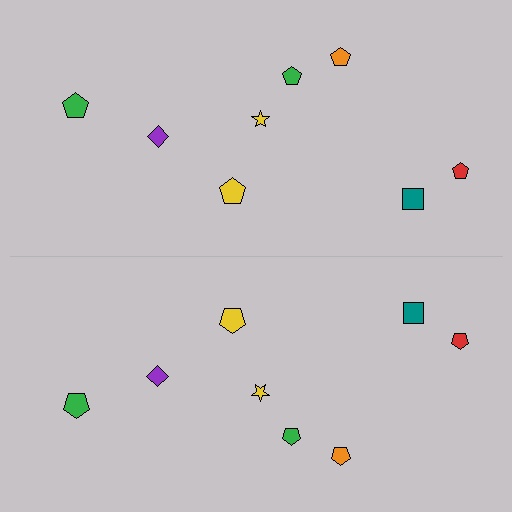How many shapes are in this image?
There are 16 shapes in this image.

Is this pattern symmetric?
Yes, this pattern has bilateral (reflection) symmetry.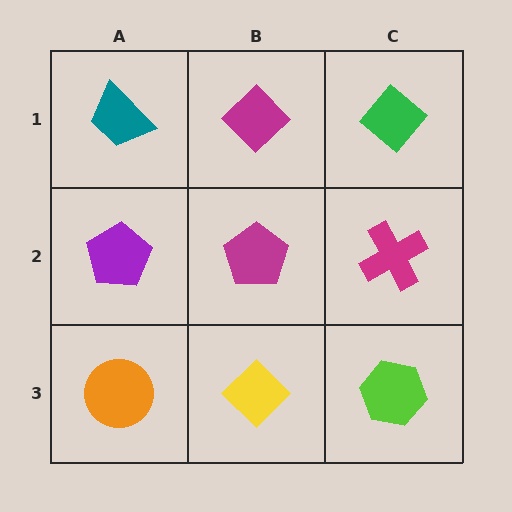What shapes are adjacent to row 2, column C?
A green diamond (row 1, column C), a lime hexagon (row 3, column C), a magenta pentagon (row 2, column B).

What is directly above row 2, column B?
A magenta diamond.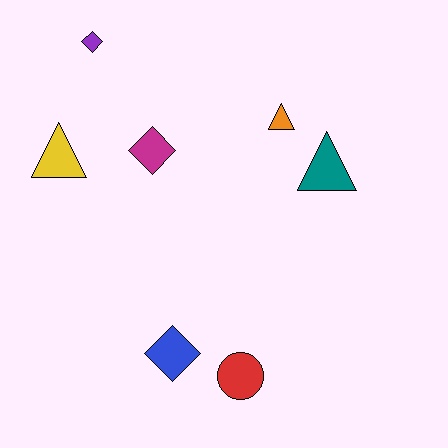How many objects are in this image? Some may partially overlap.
There are 7 objects.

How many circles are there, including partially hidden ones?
There is 1 circle.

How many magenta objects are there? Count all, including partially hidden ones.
There is 1 magenta object.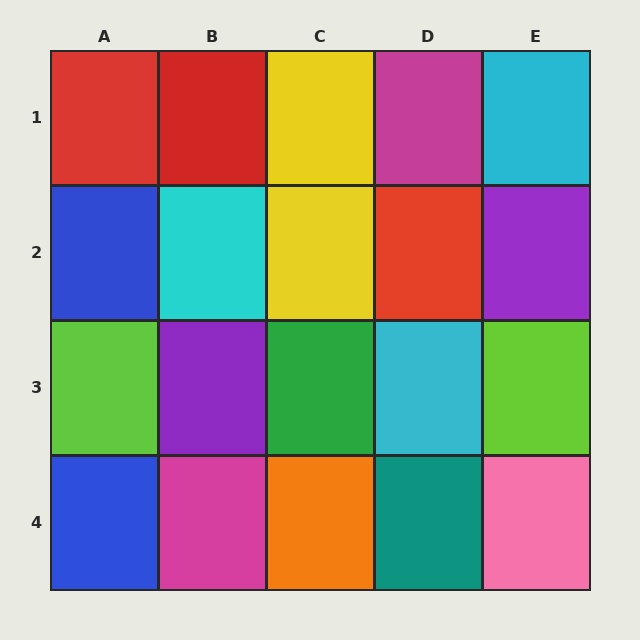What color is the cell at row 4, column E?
Pink.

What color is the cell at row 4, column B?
Magenta.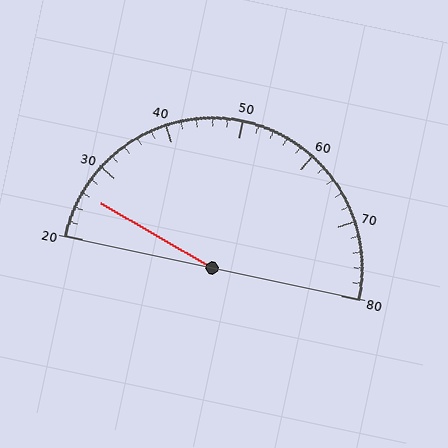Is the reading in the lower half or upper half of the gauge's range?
The reading is in the lower half of the range (20 to 80).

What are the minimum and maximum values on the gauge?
The gauge ranges from 20 to 80.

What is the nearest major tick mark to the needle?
The nearest major tick mark is 30.